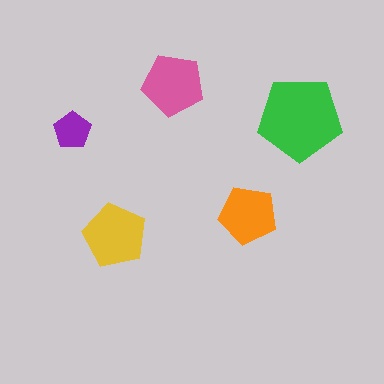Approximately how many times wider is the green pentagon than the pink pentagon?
About 1.5 times wider.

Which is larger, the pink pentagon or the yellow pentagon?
The yellow one.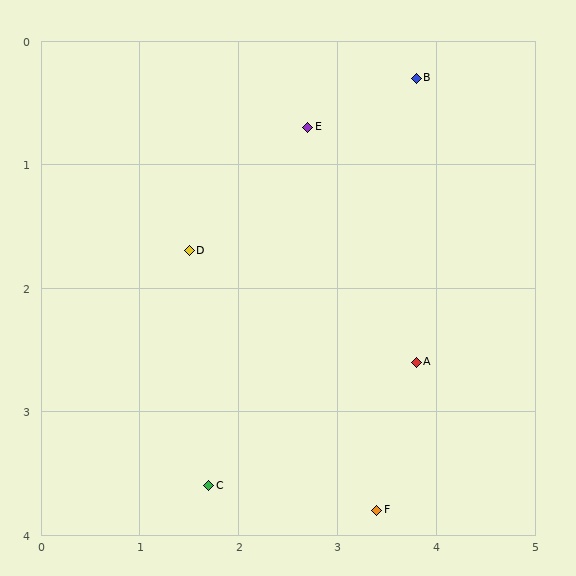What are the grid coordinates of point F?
Point F is at approximately (3.4, 3.8).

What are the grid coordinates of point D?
Point D is at approximately (1.5, 1.7).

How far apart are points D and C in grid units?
Points D and C are about 1.9 grid units apart.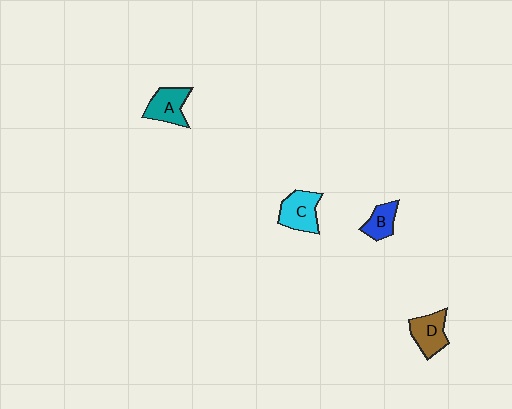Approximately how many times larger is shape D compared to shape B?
Approximately 1.4 times.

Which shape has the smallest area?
Shape B (blue).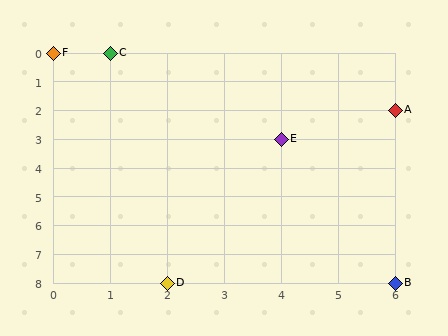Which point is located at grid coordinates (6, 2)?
Point A is at (6, 2).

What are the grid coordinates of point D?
Point D is at grid coordinates (2, 8).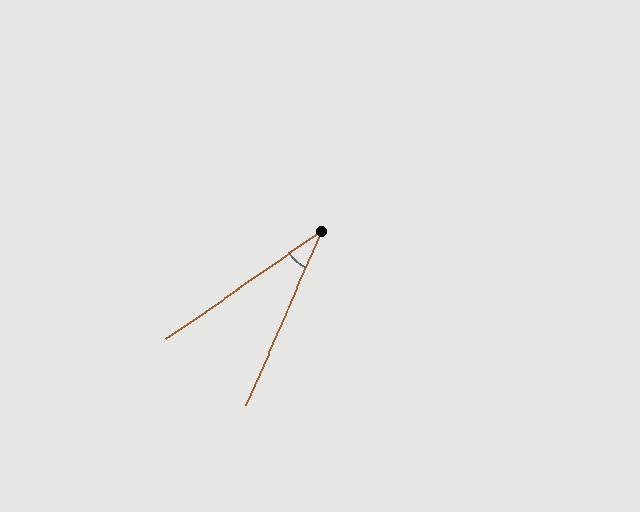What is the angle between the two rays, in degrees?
Approximately 32 degrees.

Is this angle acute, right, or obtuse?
It is acute.